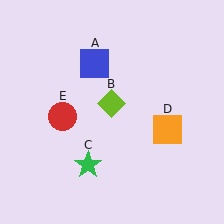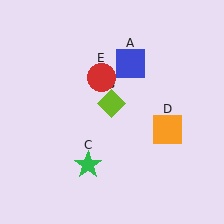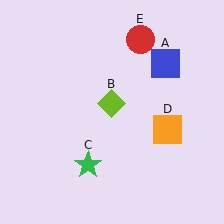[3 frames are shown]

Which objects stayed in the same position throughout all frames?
Lime diamond (object B) and green star (object C) and orange square (object D) remained stationary.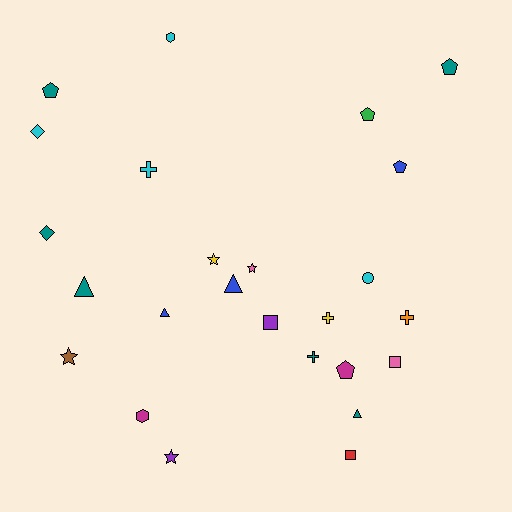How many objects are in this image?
There are 25 objects.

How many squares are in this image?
There are 3 squares.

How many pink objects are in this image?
There are 2 pink objects.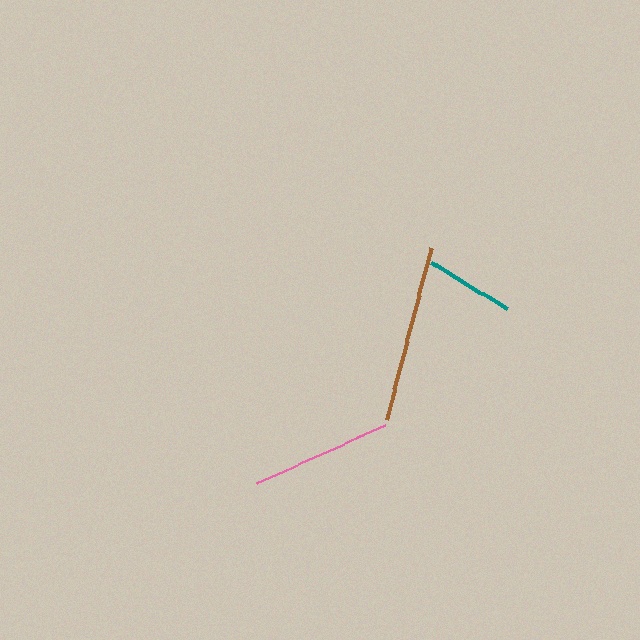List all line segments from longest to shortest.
From longest to shortest: brown, pink, teal.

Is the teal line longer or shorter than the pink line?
The pink line is longer than the teal line.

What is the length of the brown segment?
The brown segment is approximately 177 pixels long.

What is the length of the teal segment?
The teal segment is approximately 89 pixels long.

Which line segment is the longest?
The brown line is the longest at approximately 177 pixels.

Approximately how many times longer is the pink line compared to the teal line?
The pink line is approximately 1.6 times the length of the teal line.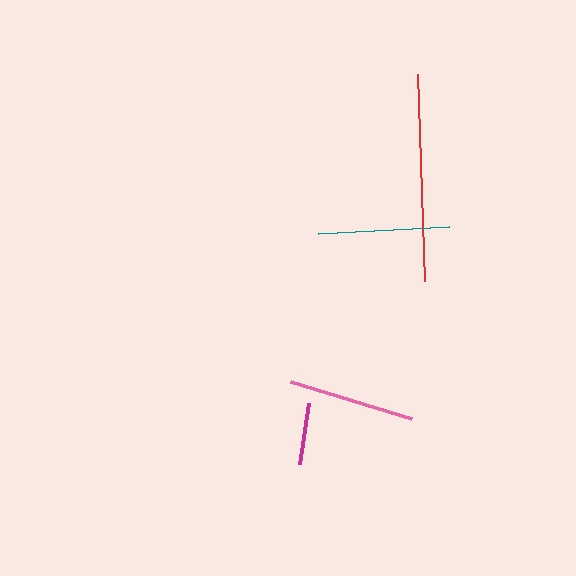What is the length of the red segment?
The red segment is approximately 208 pixels long.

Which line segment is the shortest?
The magenta line is the shortest at approximately 61 pixels.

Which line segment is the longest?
The red line is the longest at approximately 208 pixels.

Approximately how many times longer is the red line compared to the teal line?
The red line is approximately 1.6 times the length of the teal line.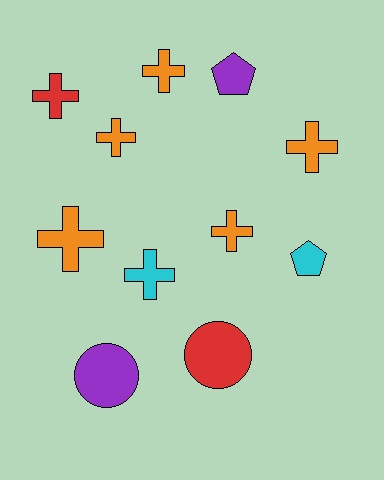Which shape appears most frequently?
Cross, with 7 objects.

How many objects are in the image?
There are 11 objects.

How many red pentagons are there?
There are no red pentagons.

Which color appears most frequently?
Orange, with 5 objects.